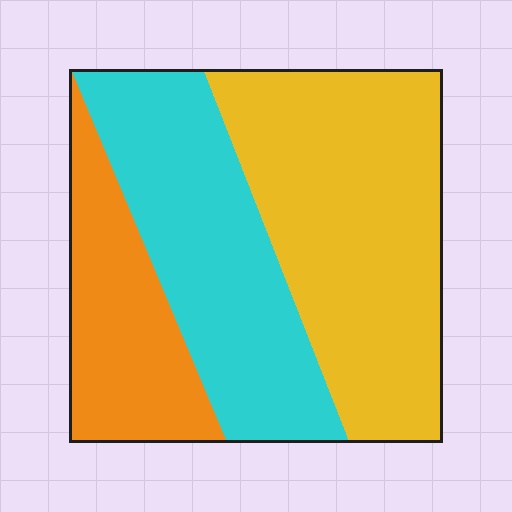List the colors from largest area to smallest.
From largest to smallest: yellow, cyan, orange.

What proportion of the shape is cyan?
Cyan covers 34% of the shape.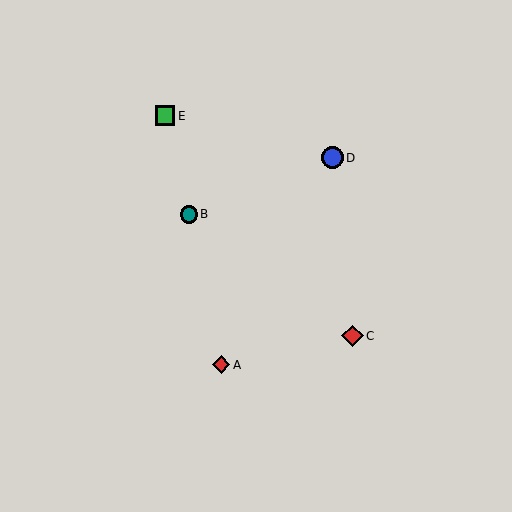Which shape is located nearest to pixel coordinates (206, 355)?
The red diamond (labeled A) at (221, 365) is nearest to that location.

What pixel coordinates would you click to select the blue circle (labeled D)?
Click at (332, 158) to select the blue circle D.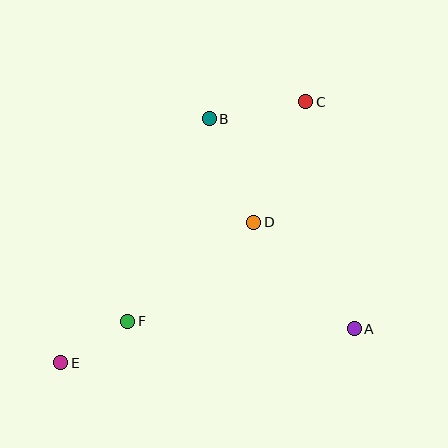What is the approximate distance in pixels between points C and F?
The distance between C and F is approximately 282 pixels.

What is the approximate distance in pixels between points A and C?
The distance between A and C is approximately 232 pixels.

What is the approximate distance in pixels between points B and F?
The distance between B and F is approximately 218 pixels.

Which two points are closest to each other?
Points E and F are closest to each other.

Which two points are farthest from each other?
Points C and E are farthest from each other.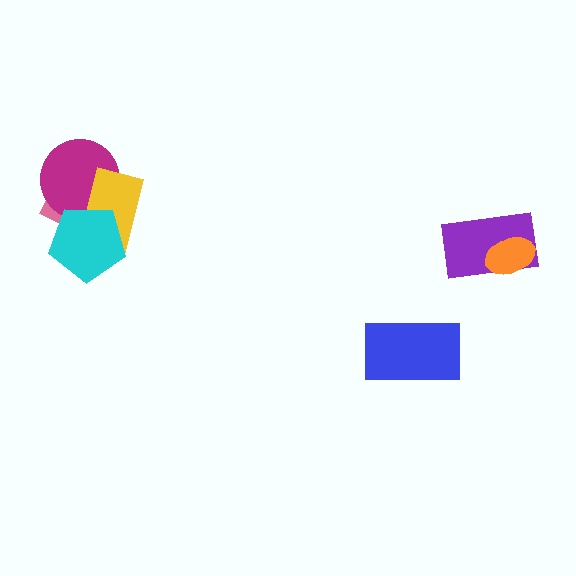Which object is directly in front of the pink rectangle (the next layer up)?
The magenta circle is directly in front of the pink rectangle.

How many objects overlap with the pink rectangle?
3 objects overlap with the pink rectangle.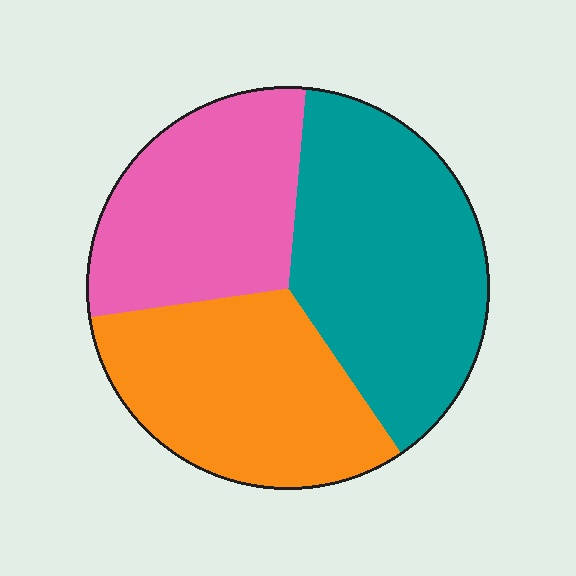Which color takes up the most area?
Teal, at roughly 40%.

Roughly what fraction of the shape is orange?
Orange takes up about one third (1/3) of the shape.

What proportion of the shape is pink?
Pink takes up about one quarter (1/4) of the shape.